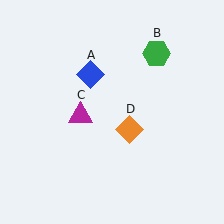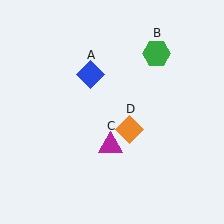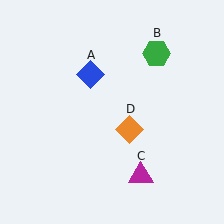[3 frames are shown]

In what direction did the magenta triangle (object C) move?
The magenta triangle (object C) moved down and to the right.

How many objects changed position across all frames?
1 object changed position: magenta triangle (object C).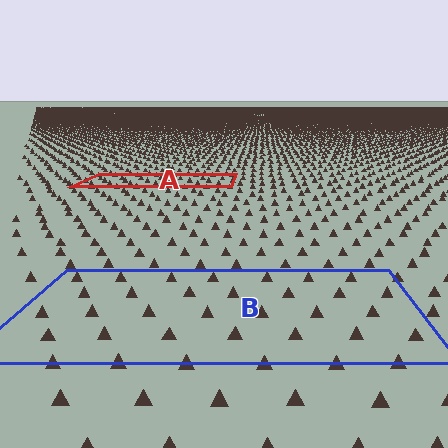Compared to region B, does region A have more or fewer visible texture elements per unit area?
Region A has more texture elements per unit area — they are packed more densely because it is farther away.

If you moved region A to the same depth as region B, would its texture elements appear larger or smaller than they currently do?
They would appear larger. At a closer depth, the same texture elements are projected at a bigger on-screen size.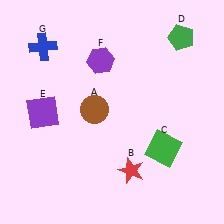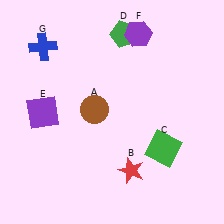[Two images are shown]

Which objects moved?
The objects that moved are: the green pentagon (D), the purple hexagon (F).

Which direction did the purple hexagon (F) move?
The purple hexagon (F) moved right.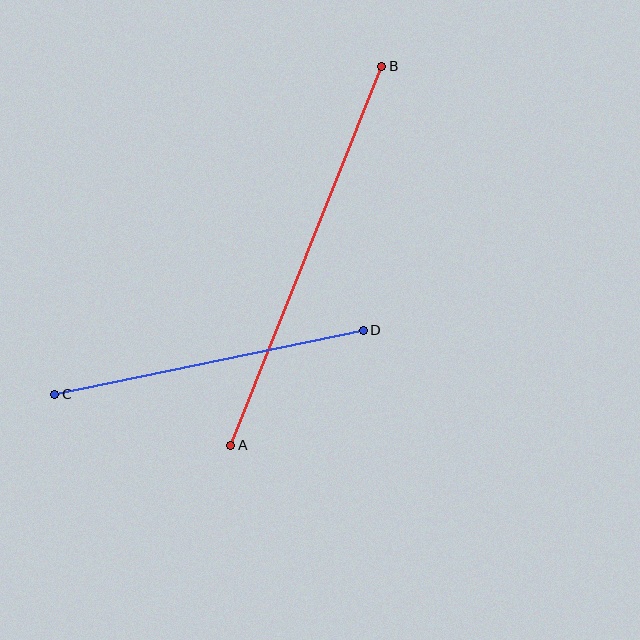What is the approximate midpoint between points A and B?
The midpoint is at approximately (306, 256) pixels.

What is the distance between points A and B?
The distance is approximately 408 pixels.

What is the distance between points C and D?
The distance is approximately 315 pixels.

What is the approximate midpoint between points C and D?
The midpoint is at approximately (209, 362) pixels.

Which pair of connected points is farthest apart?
Points A and B are farthest apart.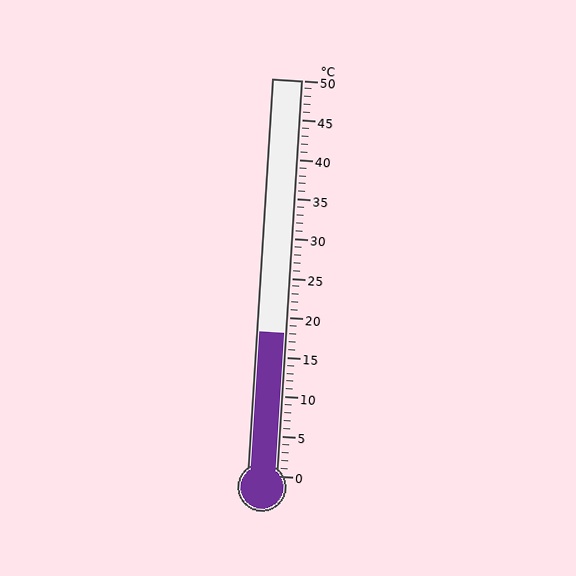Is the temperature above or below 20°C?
The temperature is below 20°C.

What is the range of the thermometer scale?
The thermometer scale ranges from 0°C to 50°C.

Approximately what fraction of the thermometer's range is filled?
The thermometer is filled to approximately 35% of its range.